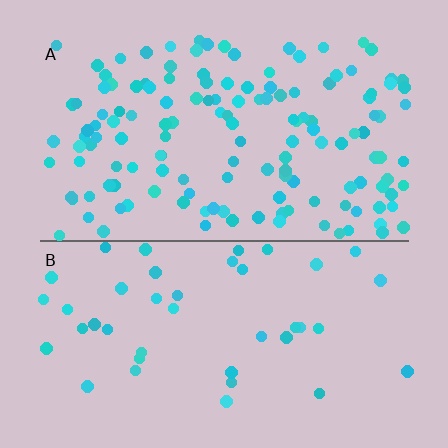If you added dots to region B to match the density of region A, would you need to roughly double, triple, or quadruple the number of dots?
Approximately triple.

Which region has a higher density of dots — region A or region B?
A (the top).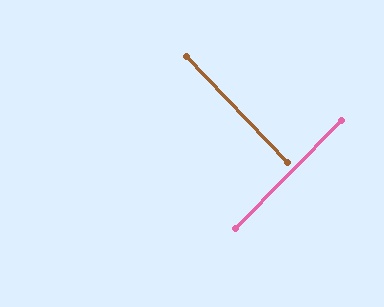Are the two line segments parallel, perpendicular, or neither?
Perpendicular — they meet at approximately 88°.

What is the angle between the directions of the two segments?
Approximately 88 degrees.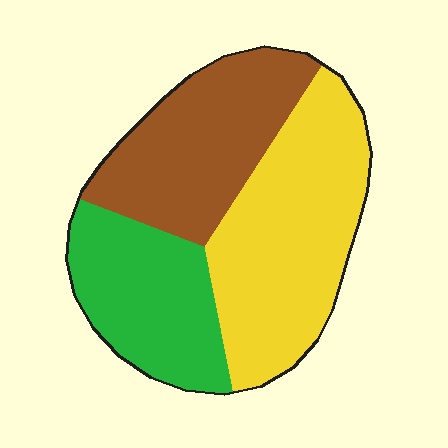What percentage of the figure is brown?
Brown covers roughly 30% of the figure.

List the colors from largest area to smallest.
From largest to smallest: yellow, brown, green.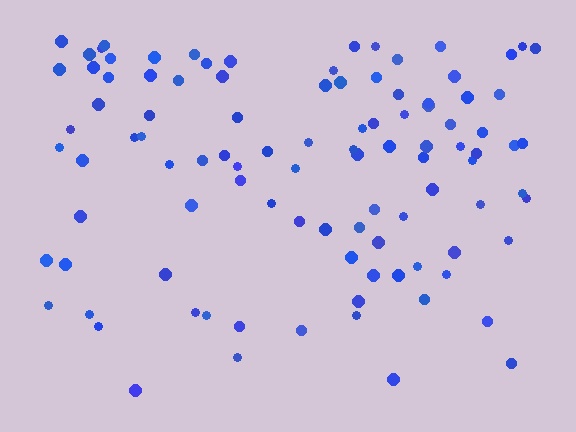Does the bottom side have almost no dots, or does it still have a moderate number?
Still a moderate number, just noticeably fewer than the top.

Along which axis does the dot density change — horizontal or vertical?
Vertical.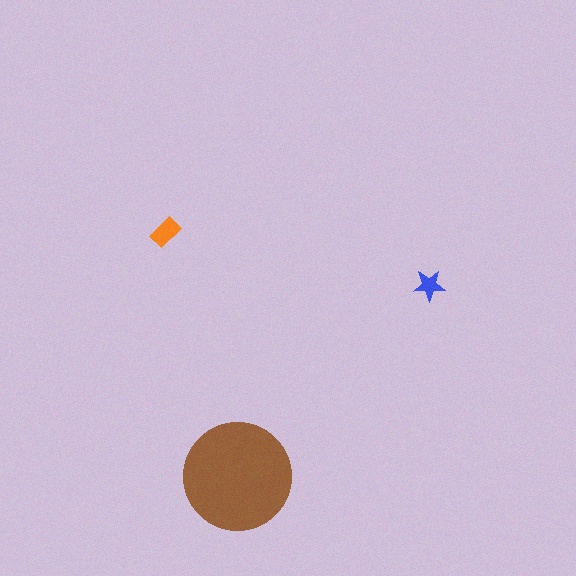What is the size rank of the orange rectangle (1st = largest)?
2nd.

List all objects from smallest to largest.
The blue star, the orange rectangle, the brown circle.